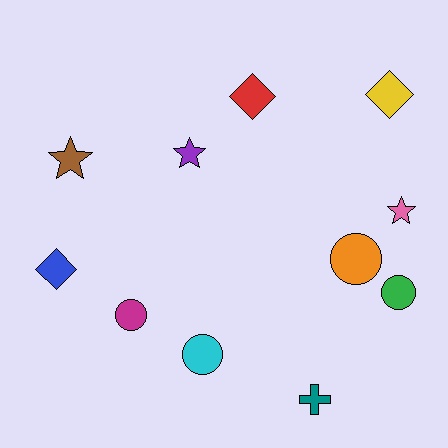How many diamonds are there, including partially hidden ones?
There are 3 diamonds.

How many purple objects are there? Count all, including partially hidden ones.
There is 1 purple object.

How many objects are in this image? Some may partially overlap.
There are 11 objects.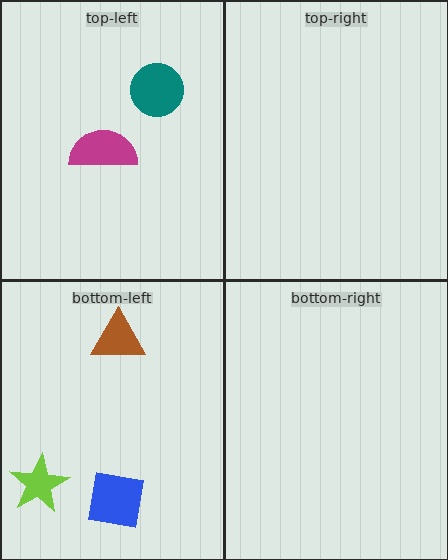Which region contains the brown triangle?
The bottom-left region.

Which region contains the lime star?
The bottom-left region.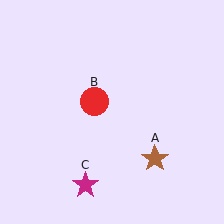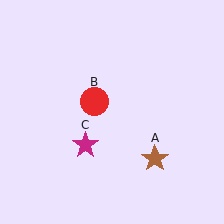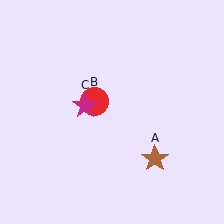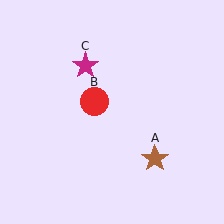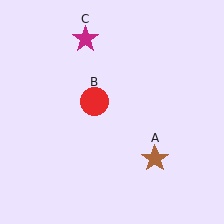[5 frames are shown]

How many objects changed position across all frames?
1 object changed position: magenta star (object C).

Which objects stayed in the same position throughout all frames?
Brown star (object A) and red circle (object B) remained stationary.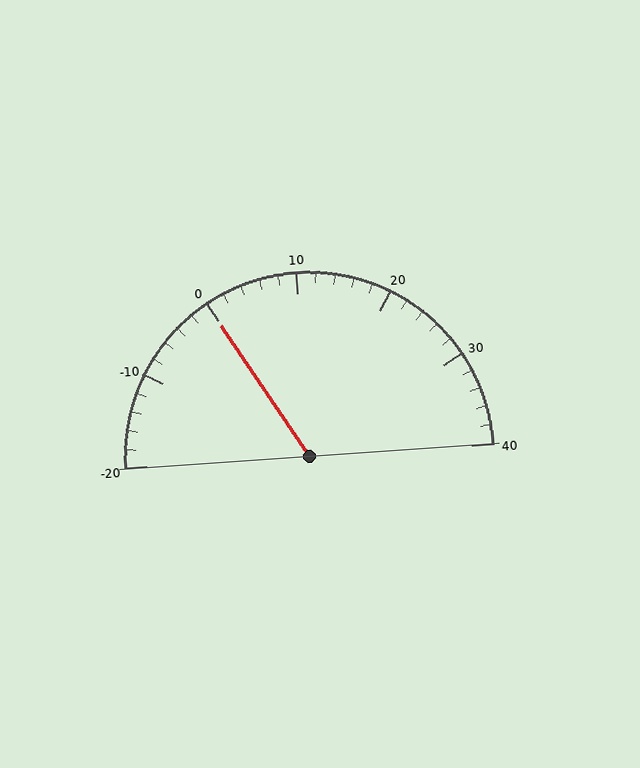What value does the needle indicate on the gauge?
The needle indicates approximately 0.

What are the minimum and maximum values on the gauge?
The gauge ranges from -20 to 40.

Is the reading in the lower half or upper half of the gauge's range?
The reading is in the lower half of the range (-20 to 40).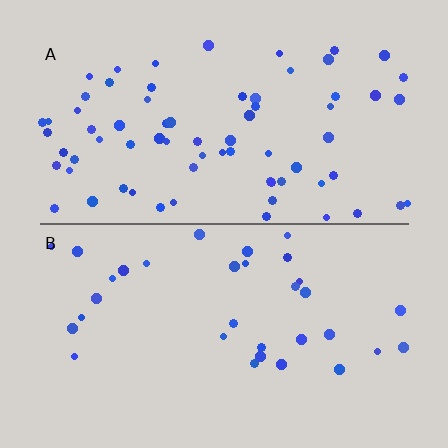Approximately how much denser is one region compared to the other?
Approximately 2.1× — region A over region B.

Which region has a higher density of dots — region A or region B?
A (the top).